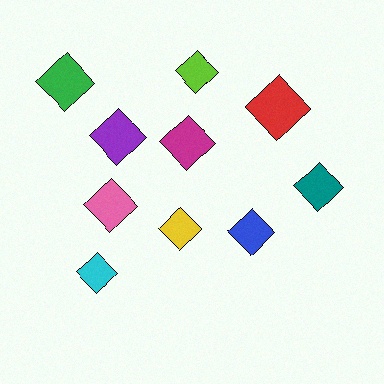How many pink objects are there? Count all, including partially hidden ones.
There is 1 pink object.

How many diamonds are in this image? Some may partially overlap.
There are 10 diamonds.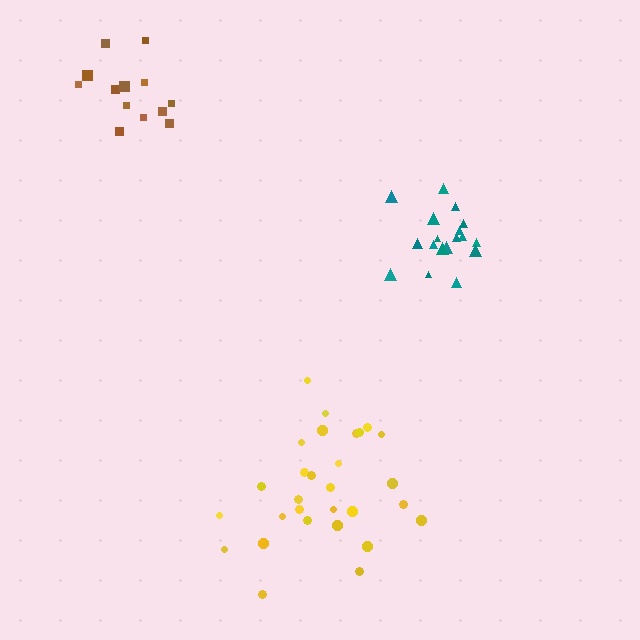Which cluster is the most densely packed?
Teal.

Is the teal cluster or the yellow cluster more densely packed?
Teal.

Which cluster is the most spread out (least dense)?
Yellow.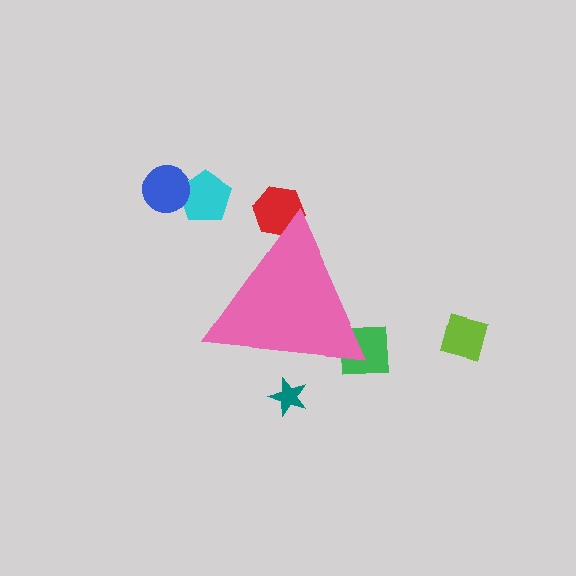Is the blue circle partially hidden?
No, the blue circle is fully visible.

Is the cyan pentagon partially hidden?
No, the cyan pentagon is fully visible.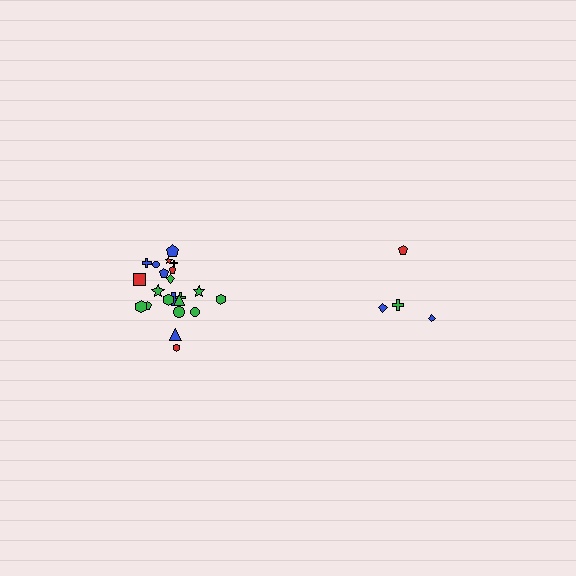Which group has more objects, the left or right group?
The left group.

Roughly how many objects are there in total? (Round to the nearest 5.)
Roughly 25 objects in total.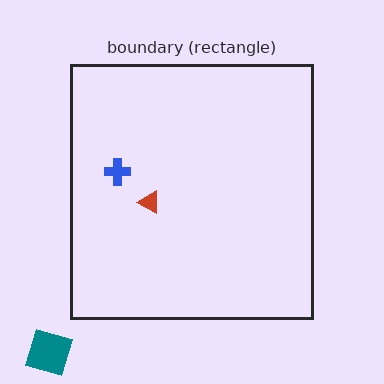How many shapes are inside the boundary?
2 inside, 1 outside.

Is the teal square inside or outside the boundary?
Outside.